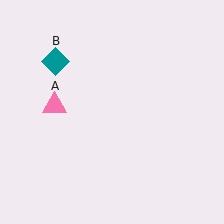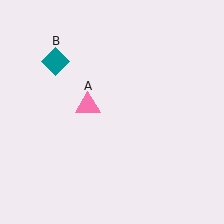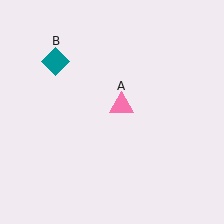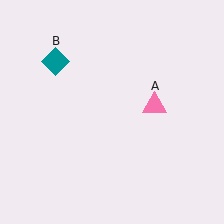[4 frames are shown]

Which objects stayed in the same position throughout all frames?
Teal diamond (object B) remained stationary.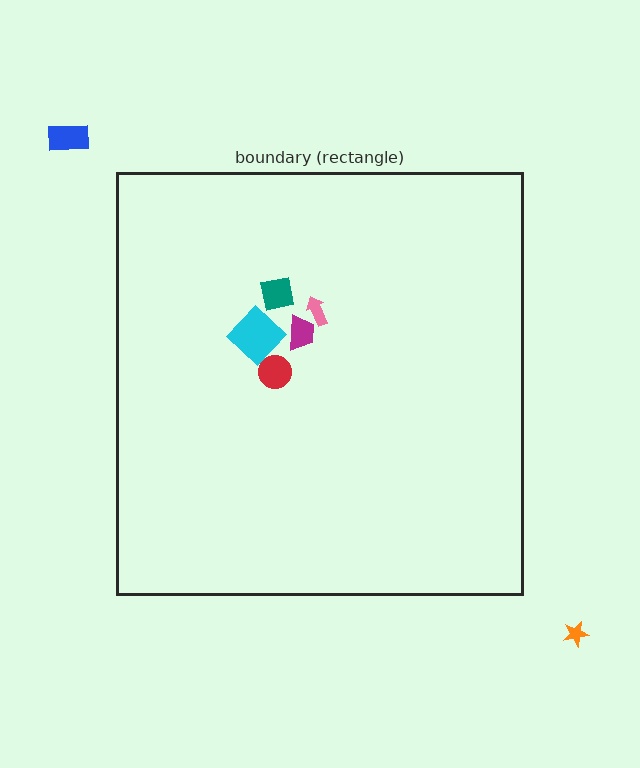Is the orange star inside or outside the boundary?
Outside.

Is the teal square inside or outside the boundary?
Inside.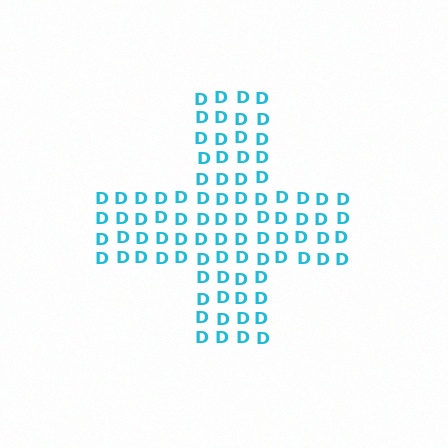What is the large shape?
The large shape is a cross.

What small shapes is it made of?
It is made of small letter D's.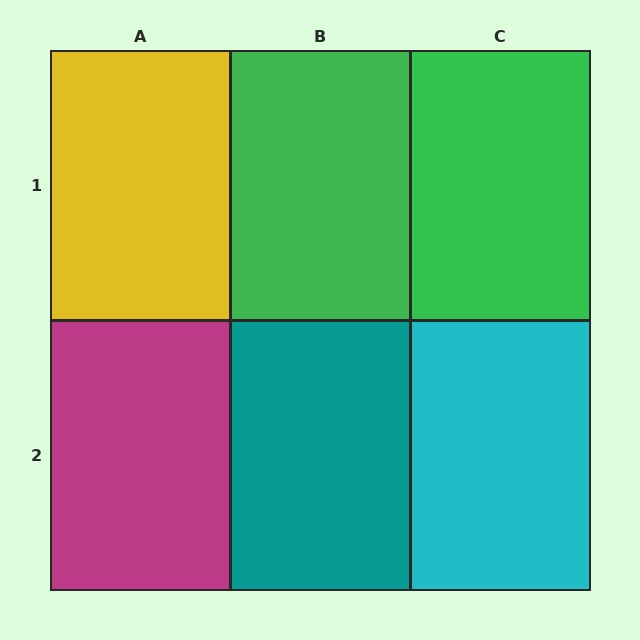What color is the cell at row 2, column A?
Magenta.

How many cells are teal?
1 cell is teal.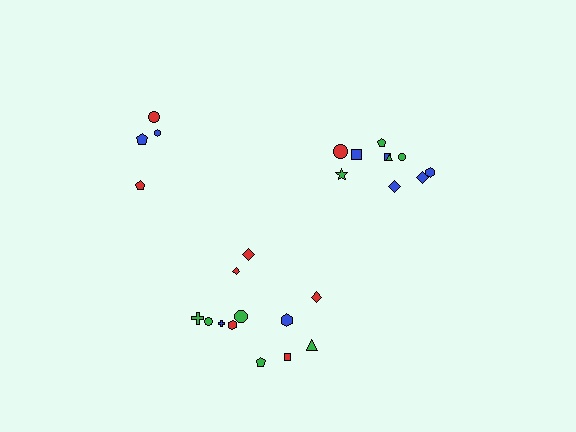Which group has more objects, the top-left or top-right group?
The top-right group.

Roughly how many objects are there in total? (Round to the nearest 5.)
Roughly 25 objects in total.